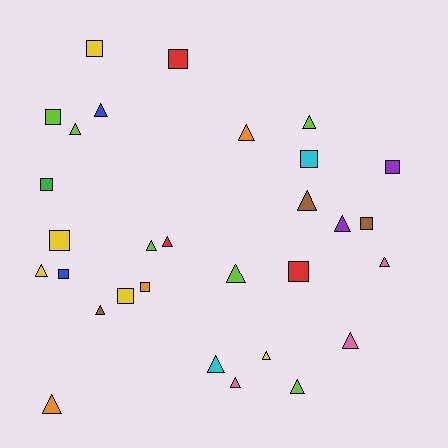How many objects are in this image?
There are 30 objects.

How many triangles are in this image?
There are 18 triangles.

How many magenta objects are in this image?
There are no magenta objects.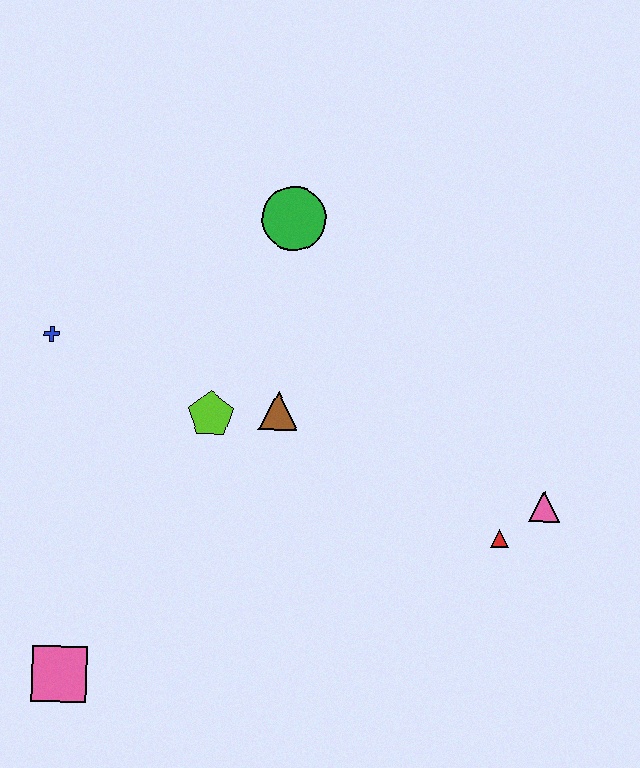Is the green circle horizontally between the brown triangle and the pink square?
No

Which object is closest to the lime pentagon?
The brown triangle is closest to the lime pentagon.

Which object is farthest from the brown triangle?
The pink square is farthest from the brown triangle.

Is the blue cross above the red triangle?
Yes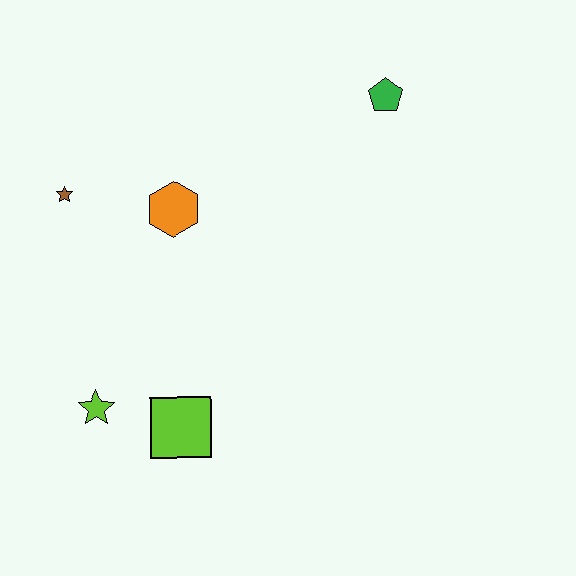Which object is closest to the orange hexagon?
The brown star is closest to the orange hexagon.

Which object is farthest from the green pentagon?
The lime star is farthest from the green pentagon.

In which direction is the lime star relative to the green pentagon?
The lime star is below the green pentagon.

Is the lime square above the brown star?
No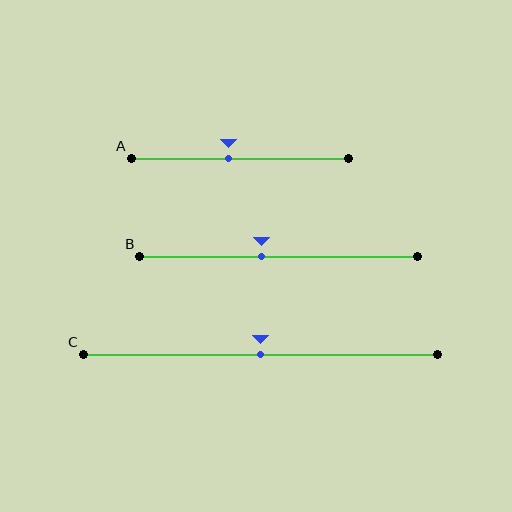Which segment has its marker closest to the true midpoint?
Segment C has its marker closest to the true midpoint.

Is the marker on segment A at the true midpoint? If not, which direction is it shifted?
No, the marker on segment A is shifted to the left by about 5% of the segment length.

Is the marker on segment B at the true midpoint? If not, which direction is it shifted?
No, the marker on segment B is shifted to the left by about 6% of the segment length.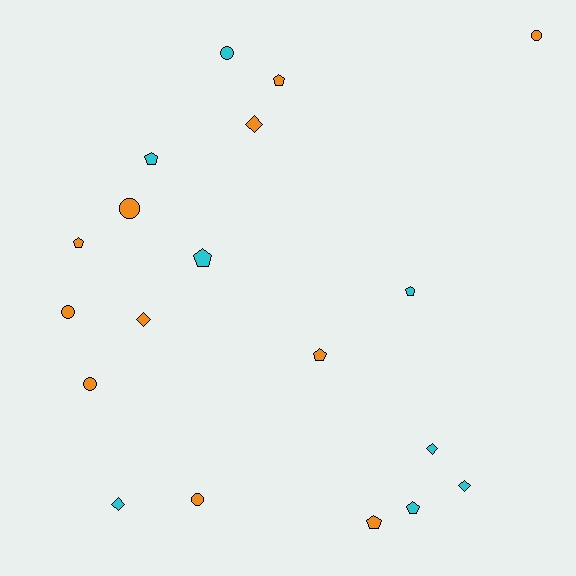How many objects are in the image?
There are 19 objects.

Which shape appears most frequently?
Pentagon, with 8 objects.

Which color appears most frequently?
Orange, with 11 objects.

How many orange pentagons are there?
There are 4 orange pentagons.